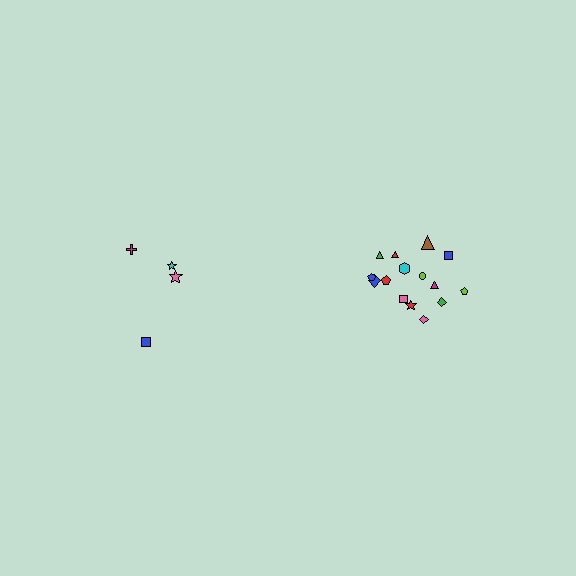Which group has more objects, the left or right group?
The right group.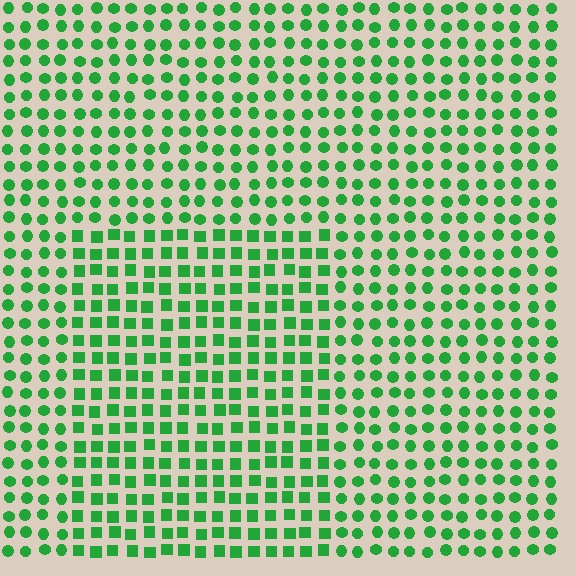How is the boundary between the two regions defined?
The boundary is defined by a change in element shape: squares inside vs. circles outside. All elements share the same color and spacing.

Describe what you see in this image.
The image is filled with small green elements arranged in a uniform grid. A rectangle-shaped region contains squares, while the surrounding area contains circles. The boundary is defined purely by the change in element shape.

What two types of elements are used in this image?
The image uses squares inside the rectangle region and circles outside it.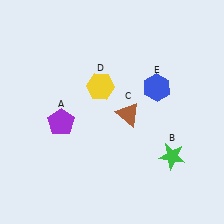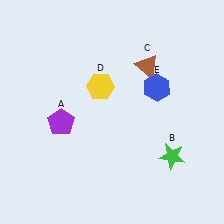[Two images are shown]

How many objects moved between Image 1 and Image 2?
1 object moved between the two images.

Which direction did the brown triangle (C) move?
The brown triangle (C) moved up.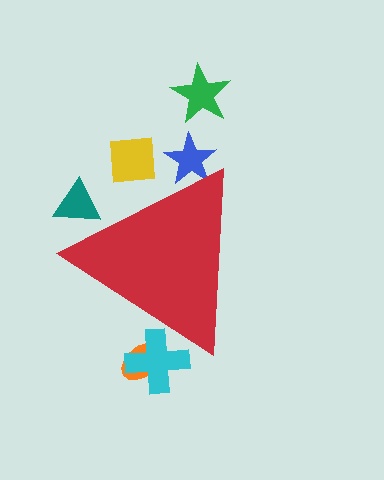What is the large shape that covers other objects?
A red triangle.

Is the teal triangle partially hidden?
Yes, the teal triangle is partially hidden behind the red triangle.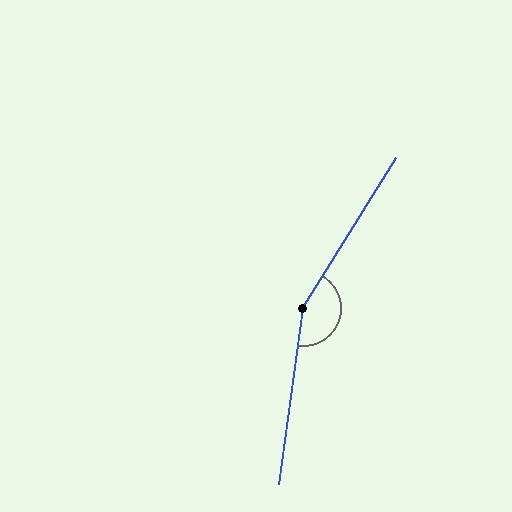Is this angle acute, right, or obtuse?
It is obtuse.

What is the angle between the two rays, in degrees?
Approximately 156 degrees.